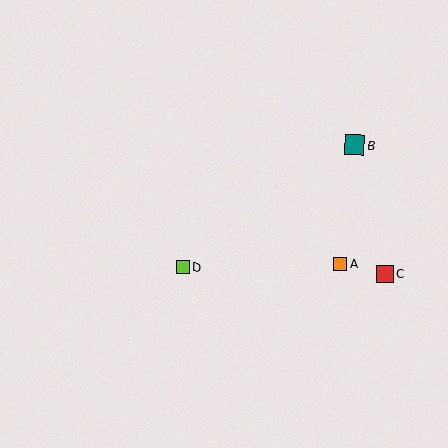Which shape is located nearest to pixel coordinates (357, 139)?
The teal square (labeled B) at (355, 145) is nearest to that location.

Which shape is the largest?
The teal square (labeled B) is the largest.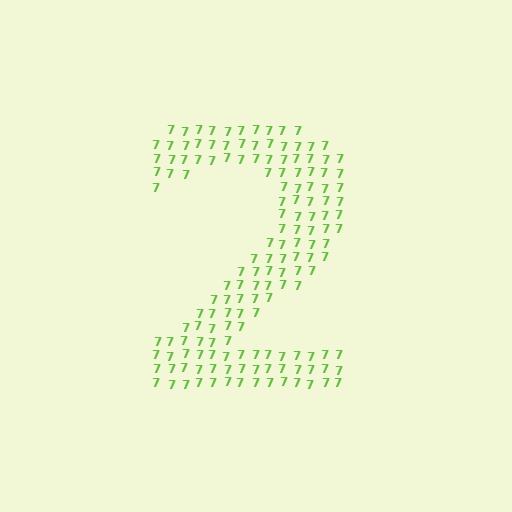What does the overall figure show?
The overall figure shows the digit 2.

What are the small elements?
The small elements are digit 7's.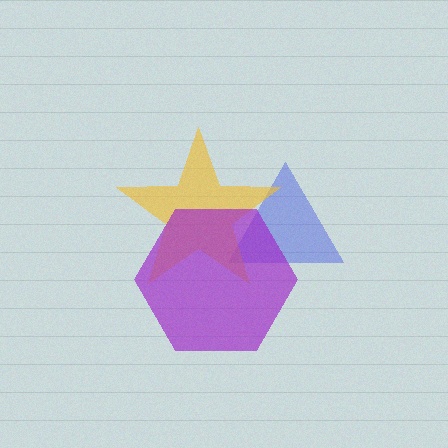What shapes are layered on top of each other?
The layered shapes are: a blue triangle, a yellow star, a purple hexagon.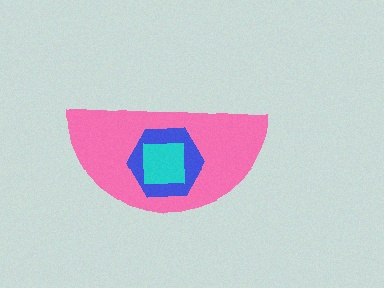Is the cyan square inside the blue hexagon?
Yes.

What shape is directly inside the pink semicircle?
The blue hexagon.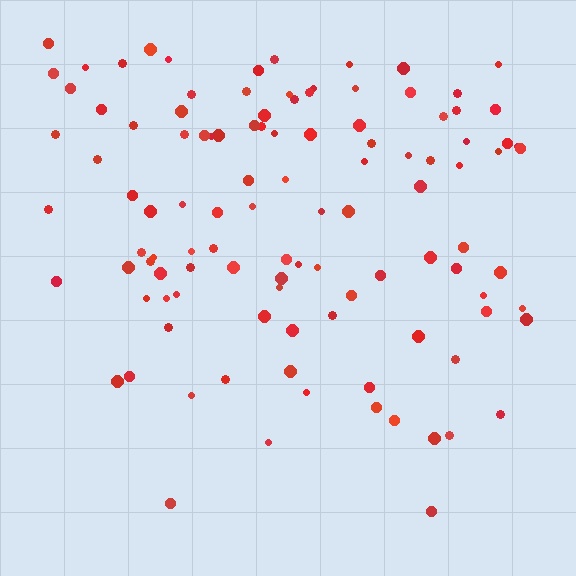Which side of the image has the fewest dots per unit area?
The bottom.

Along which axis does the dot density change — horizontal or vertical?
Vertical.